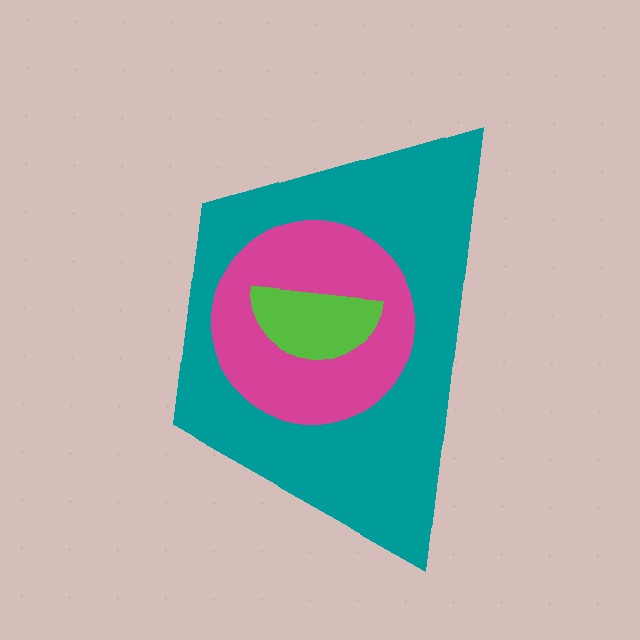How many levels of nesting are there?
3.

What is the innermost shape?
The lime semicircle.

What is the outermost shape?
The teal trapezoid.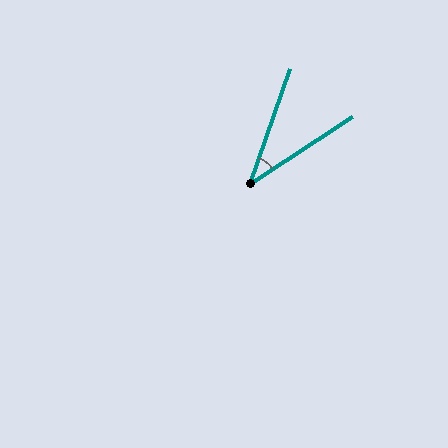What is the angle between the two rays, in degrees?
Approximately 38 degrees.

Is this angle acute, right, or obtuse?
It is acute.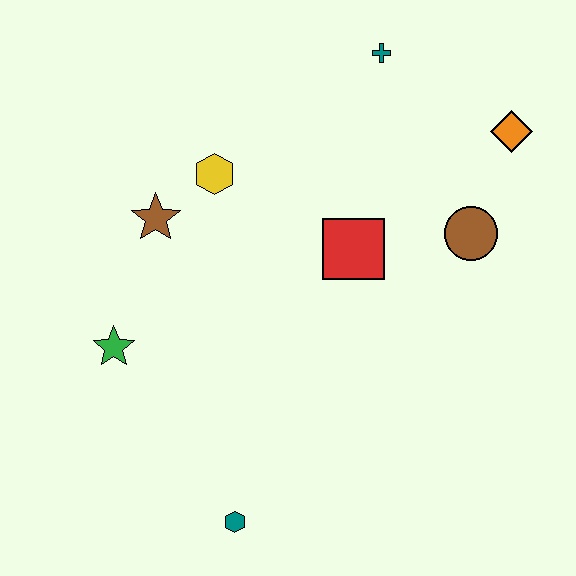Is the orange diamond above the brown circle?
Yes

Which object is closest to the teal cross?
The orange diamond is closest to the teal cross.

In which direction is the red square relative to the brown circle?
The red square is to the left of the brown circle.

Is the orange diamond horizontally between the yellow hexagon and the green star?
No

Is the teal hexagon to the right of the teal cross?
No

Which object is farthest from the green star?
The orange diamond is farthest from the green star.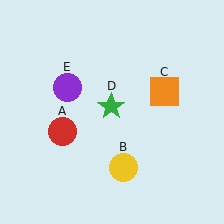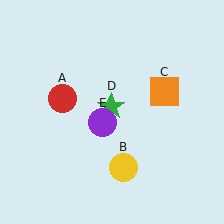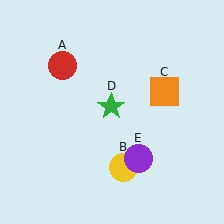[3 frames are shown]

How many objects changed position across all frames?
2 objects changed position: red circle (object A), purple circle (object E).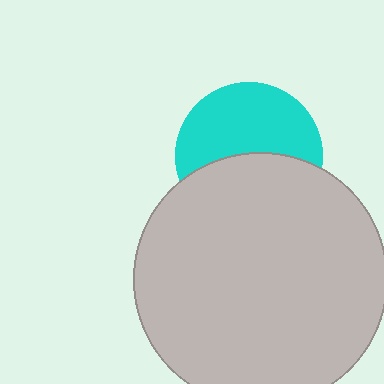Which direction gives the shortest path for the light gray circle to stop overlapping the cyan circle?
Moving down gives the shortest separation.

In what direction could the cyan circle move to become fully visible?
The cyan circle could move up. That would shift it out from behind the light gray circle entirely.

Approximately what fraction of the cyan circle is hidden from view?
Roughly 47% of the cyan circle is hidden behind the light gray circle.